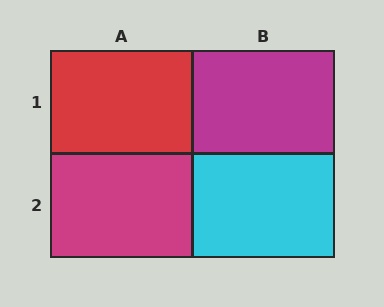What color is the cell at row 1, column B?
Magenta.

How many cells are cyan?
1 cell is cyan.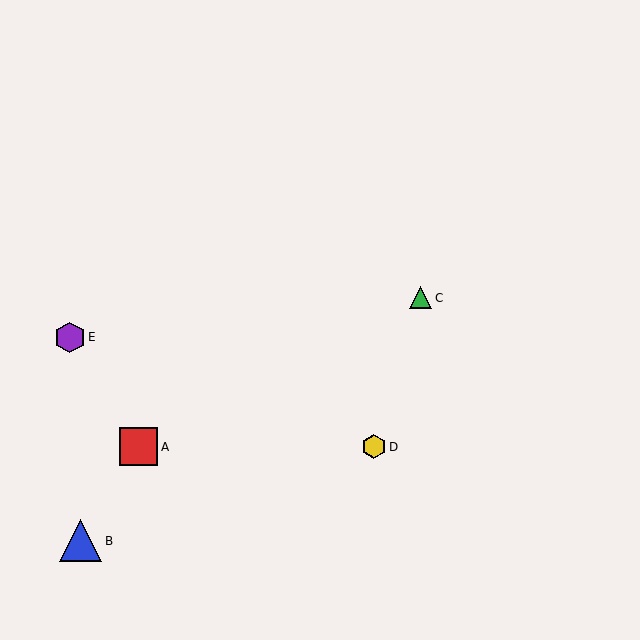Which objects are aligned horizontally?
Objects A, D are aligned horizontally.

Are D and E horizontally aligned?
No, D is at y≈447 and E is at y≈337.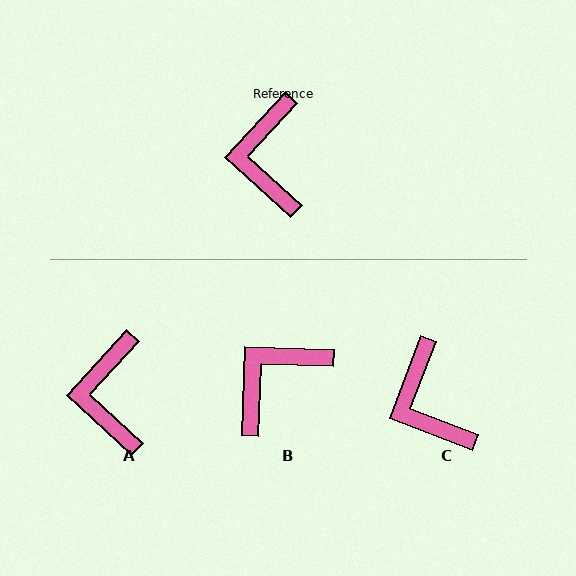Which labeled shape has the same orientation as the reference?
A.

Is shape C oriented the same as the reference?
No, it is off by about 22 degrees.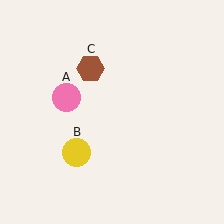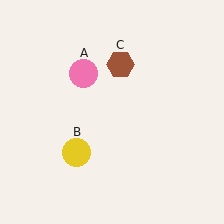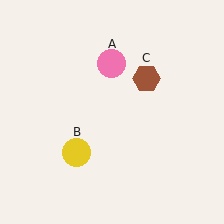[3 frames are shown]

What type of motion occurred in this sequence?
The pink circle (object A), brown hexagon (object C) rotated clockwise around the center of the scene.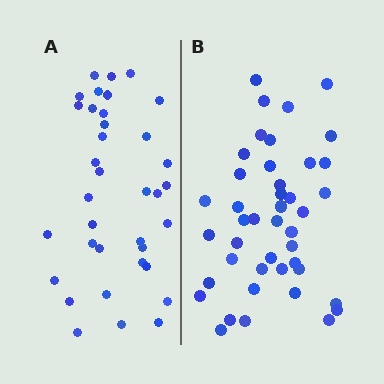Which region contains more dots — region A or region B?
Region B (the right region) has more dots.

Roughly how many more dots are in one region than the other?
Region B has roughly 8 or so more dots than region A.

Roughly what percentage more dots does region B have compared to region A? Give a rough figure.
About 20% more.